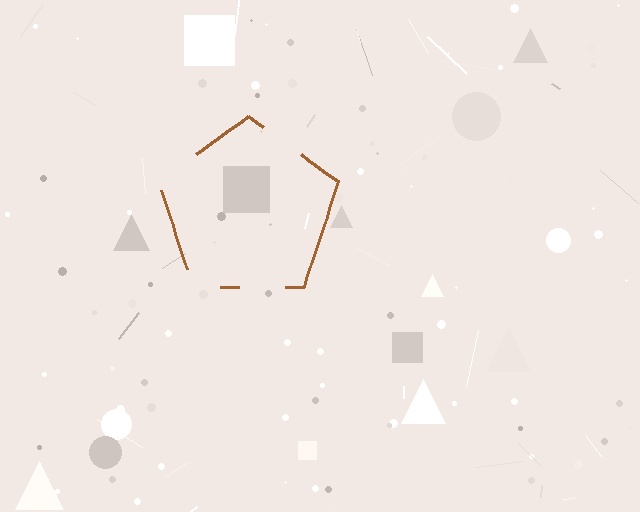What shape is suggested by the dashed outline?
The dashed outline suggests a pentagon.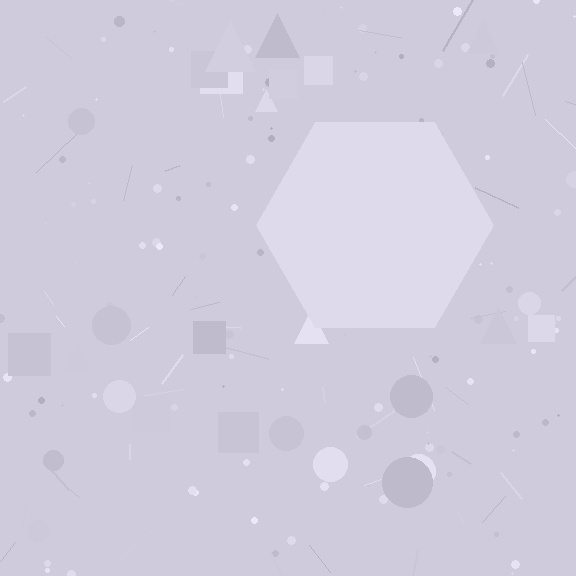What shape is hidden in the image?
A hexagon is hidden in the image.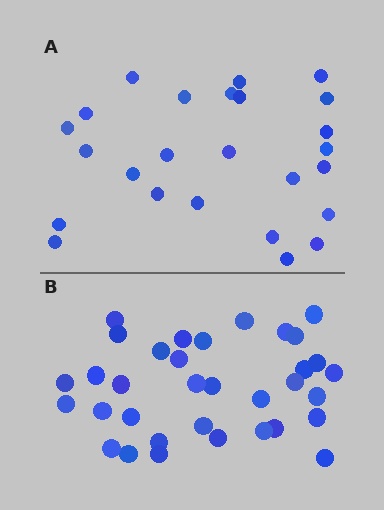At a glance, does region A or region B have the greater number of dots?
Region B (the bottom region) has more dots.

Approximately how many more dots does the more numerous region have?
Region B has roughly 8 or so more dots than region A.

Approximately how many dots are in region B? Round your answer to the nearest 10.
About 30 dots. (The exact count is 34, which rounds to 30.)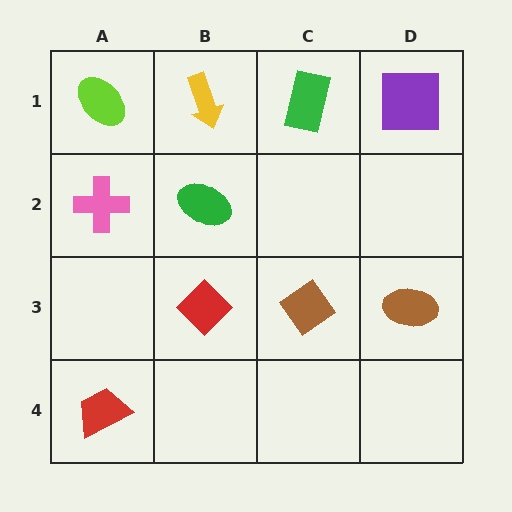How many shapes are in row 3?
3 shapes.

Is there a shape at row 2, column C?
No, that cell is empty.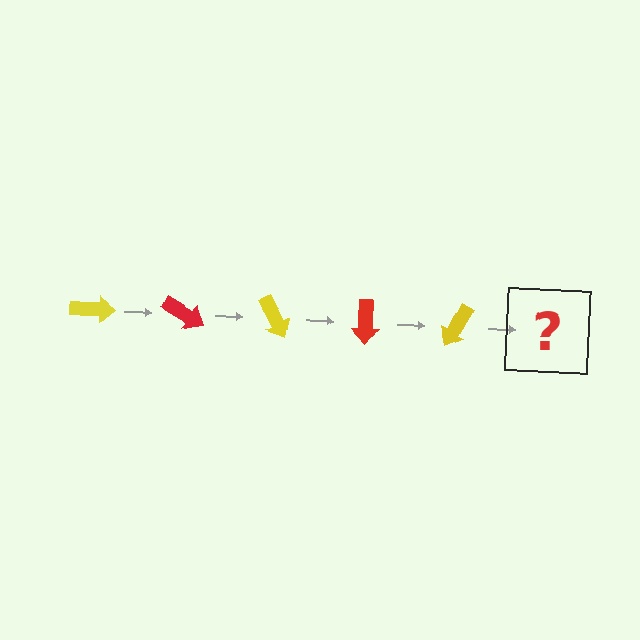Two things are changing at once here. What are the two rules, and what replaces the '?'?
The two rules are that it rotates 30 degrees each step and the color cycles through yellow and red. The '?' should be a red arrow, rotated 150 degrees from the start.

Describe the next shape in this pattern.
It should be a red arrow, rotated 150 degrees from the start.